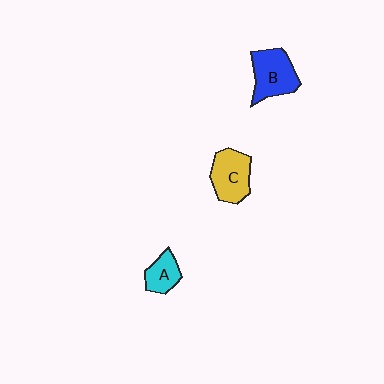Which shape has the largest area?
Shape B (blue).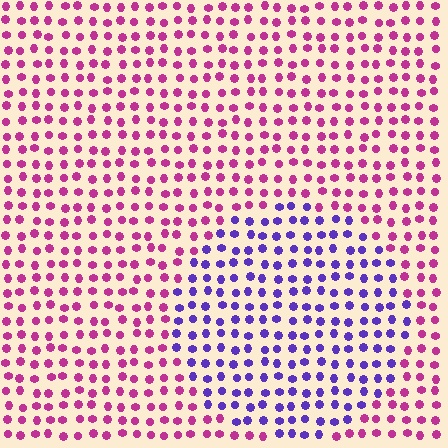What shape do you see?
I see a circle.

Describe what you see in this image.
The image is filled with small magenta elements in a uniform arrangement. A circle-shaped region is visible where the elements are tinted to a slightly different hue, forming a subtle color boundary.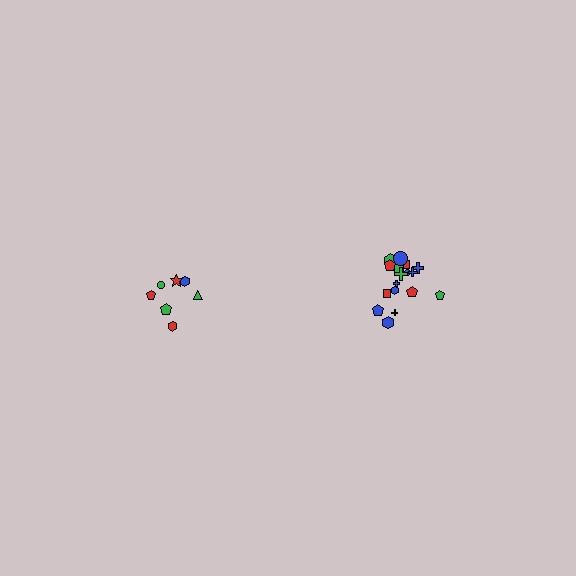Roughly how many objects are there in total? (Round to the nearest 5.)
Roughly 25 objects in total.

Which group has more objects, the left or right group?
The right group.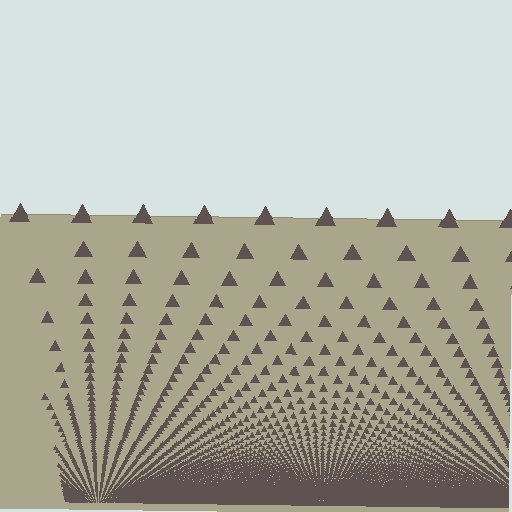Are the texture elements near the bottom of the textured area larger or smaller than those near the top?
Smaller. The gradient is inverted — elements near the bottom are smaller and denser.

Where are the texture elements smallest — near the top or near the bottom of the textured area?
Near the bottom.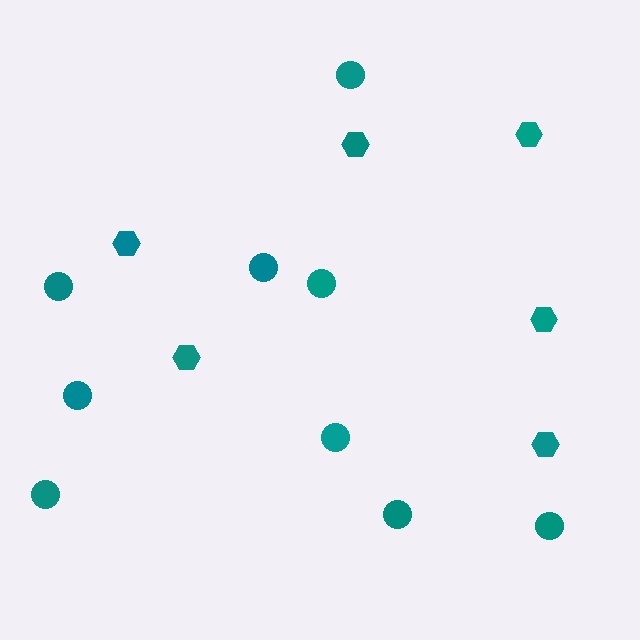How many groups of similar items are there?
There are 2 groups: one group of circles (9) and one group of hexagons (6).